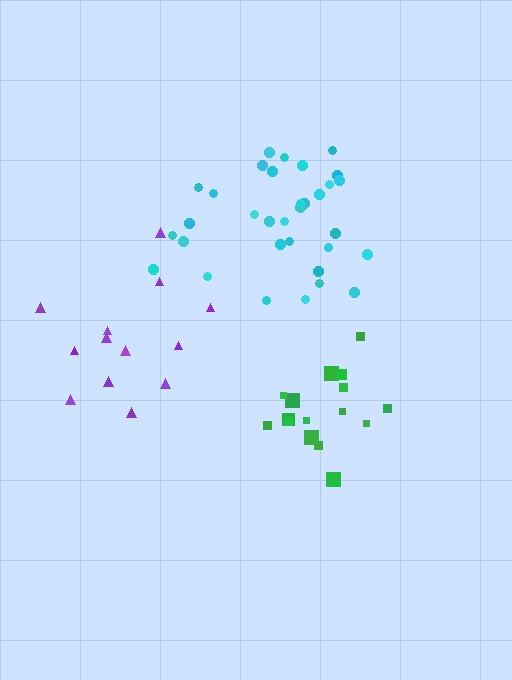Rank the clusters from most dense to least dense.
cyan, green, purple.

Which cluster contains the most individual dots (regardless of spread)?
Cyan (33).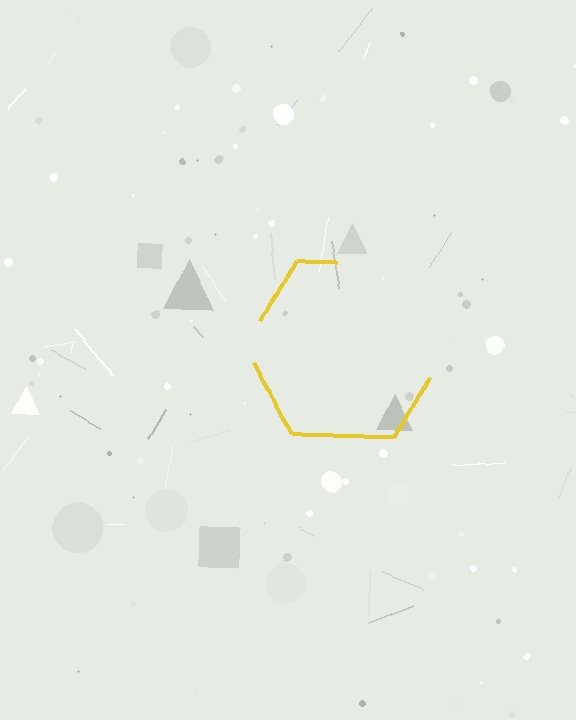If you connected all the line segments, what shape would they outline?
They would outline a hexagon.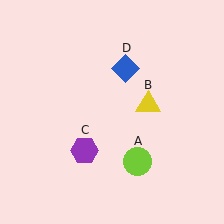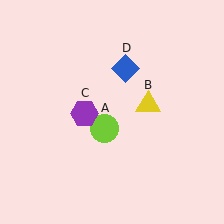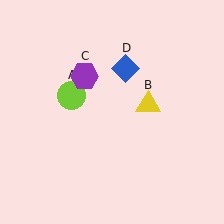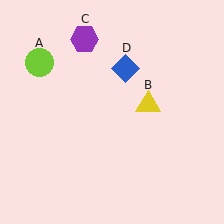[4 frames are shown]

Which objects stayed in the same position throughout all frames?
Yellow triangle (object B) and blue diamond (object D) remained stationary.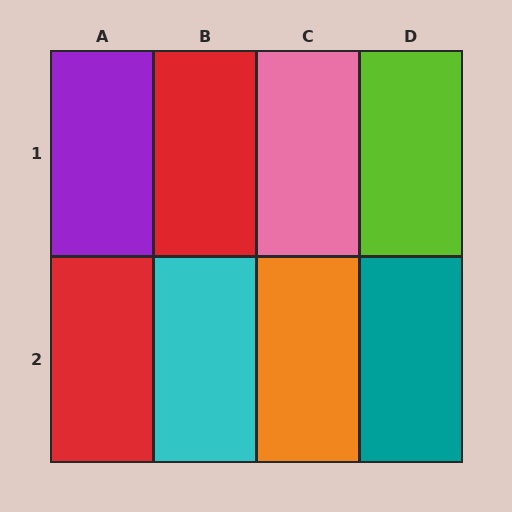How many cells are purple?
1 cell is purple.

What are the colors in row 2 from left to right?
Red, cyan, orange, teal.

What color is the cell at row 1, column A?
Purple.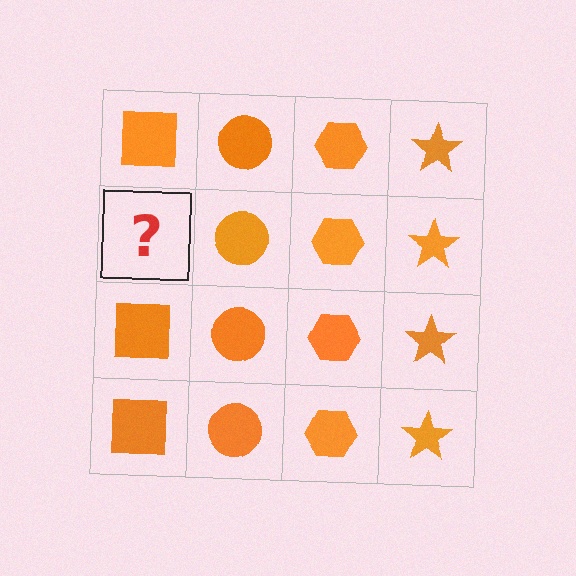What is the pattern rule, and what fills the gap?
The rule is that each column has a consistent shape. The gap should be filled with an orange square.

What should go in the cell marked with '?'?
The missing cell should contain an orange square.